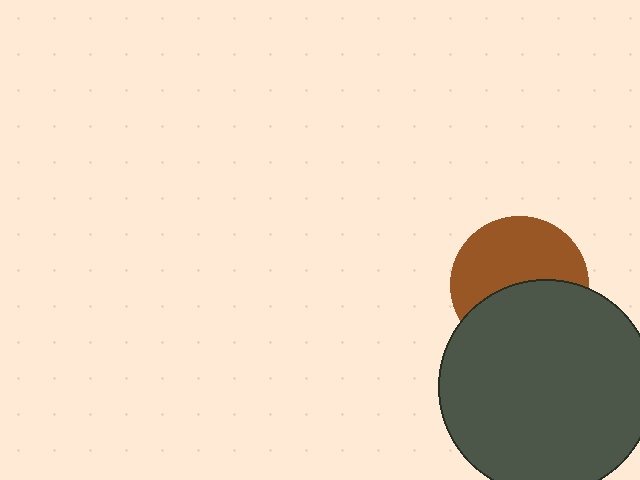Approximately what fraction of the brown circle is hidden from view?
Roughly 45% of the brown circle is hidden behind the dark gray circle.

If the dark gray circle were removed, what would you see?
You would see the complete brown circle.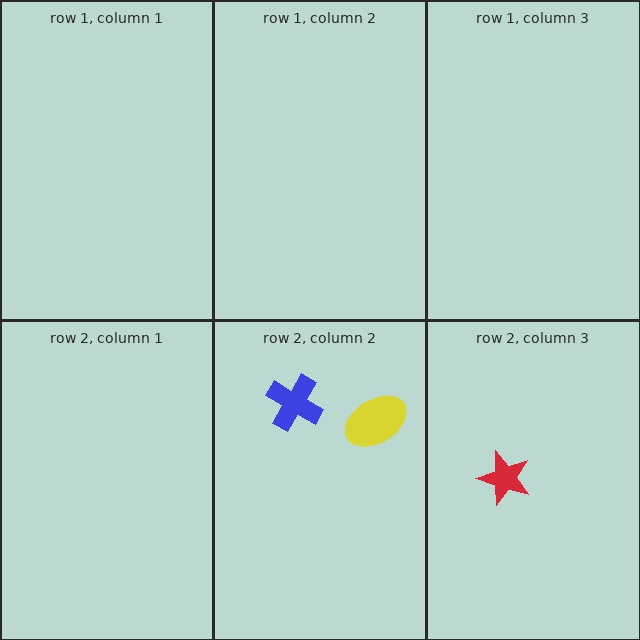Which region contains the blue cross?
The row 2, column 2 region.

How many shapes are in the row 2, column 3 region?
1.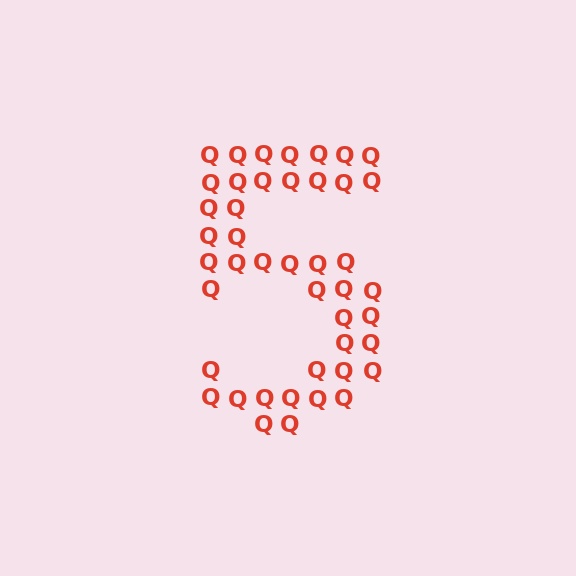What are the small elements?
The small elements are letter Q's.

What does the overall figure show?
The overall figure shows the digit 5.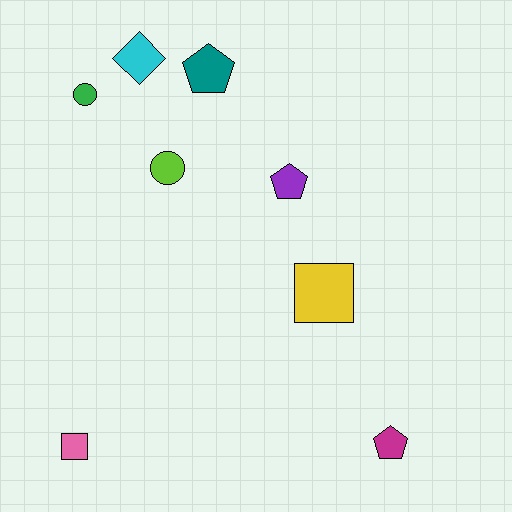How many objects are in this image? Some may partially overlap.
There are 8 objects.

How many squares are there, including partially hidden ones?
There are 2 squares.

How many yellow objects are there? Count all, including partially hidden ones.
There is 1 yellow object.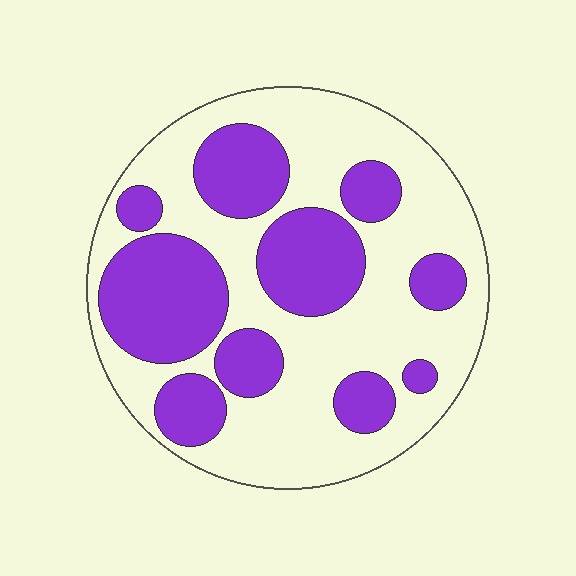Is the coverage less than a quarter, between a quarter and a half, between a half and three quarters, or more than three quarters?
Between a quarter and a half.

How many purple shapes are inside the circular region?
10.